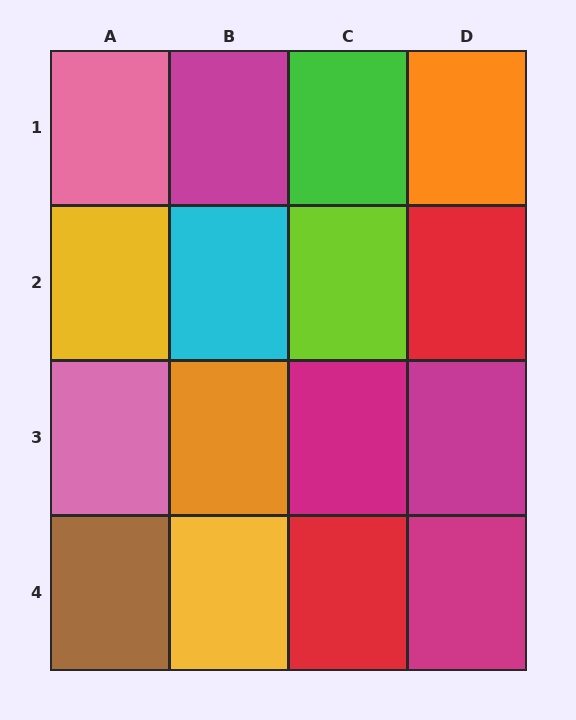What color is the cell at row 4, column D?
Magenta.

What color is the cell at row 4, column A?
Brown.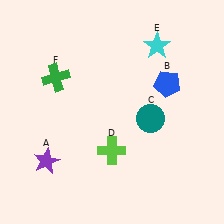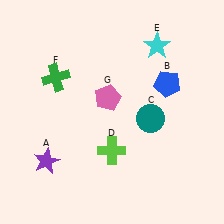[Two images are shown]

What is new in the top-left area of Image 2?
A pink pentagon (G) was added in the top-left area of Image 2.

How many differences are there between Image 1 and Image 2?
There is 1 difference between the two images.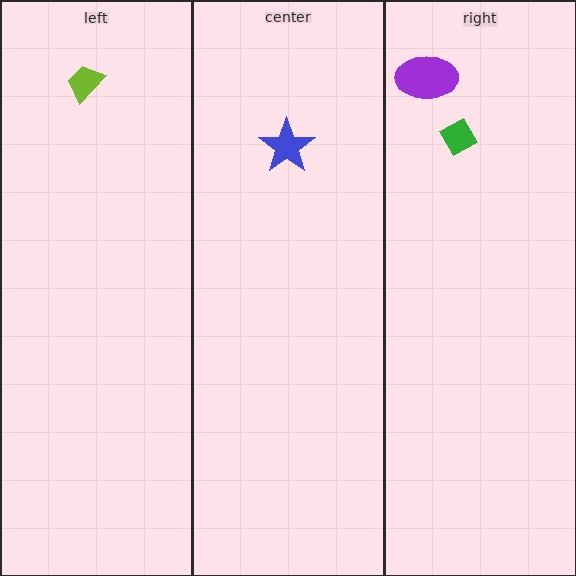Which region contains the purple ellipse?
The right region.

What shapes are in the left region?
The lime trapezoid.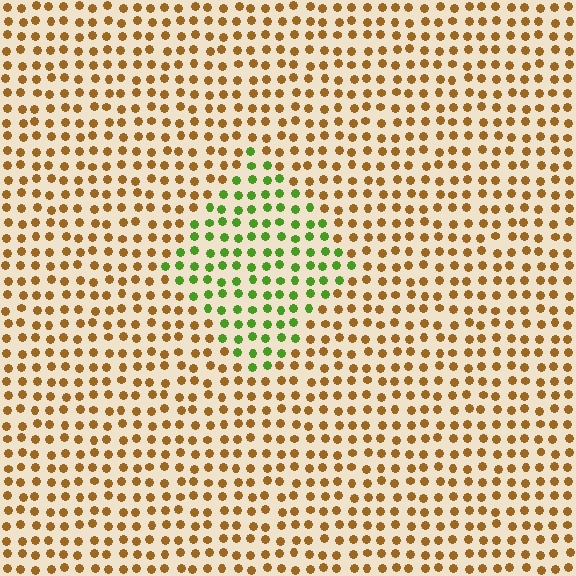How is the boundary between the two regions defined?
The boundary is defined purely by a slight shift in hue (about 67 degrees). Spacing, size, and orientation are identical on both sides.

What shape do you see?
I see a diamond.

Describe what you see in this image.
The image is filled with small brown elements in a uniform arrangement. A diamond-shaped region is visible where the elements are tinted to a slightly different hue, forming a subtle color boundary.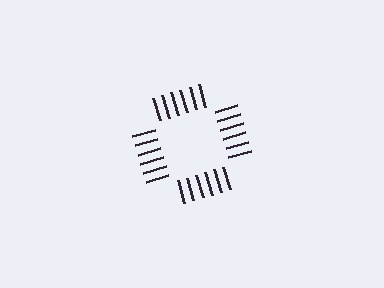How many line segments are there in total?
24 — 6 along each of the 4 edges.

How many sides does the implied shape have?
4 sides — the line-ends trace a square.